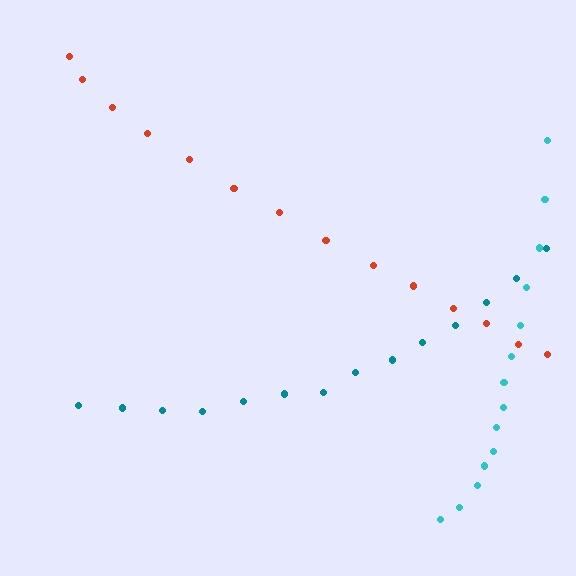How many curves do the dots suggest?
There are 3 distinct paths.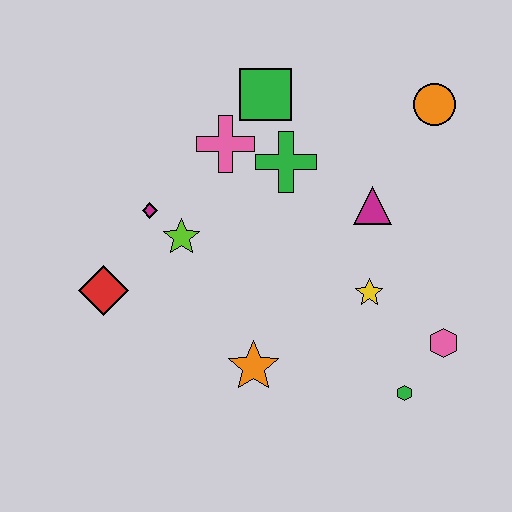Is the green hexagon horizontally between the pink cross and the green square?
No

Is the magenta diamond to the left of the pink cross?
Yes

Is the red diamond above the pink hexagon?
Yes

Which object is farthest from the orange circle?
The red diamond is farthest from the orange circle.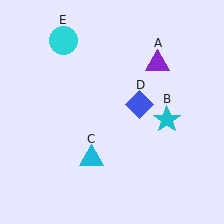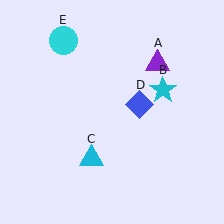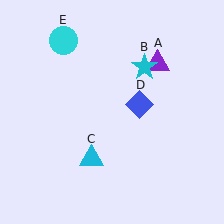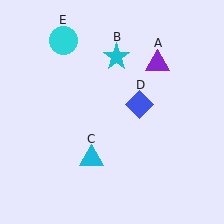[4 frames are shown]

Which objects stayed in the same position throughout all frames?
Purple triangle (object A) and cyan triangle (object C) and blue diamond (object D) and cyan circle (object E) remained stationary.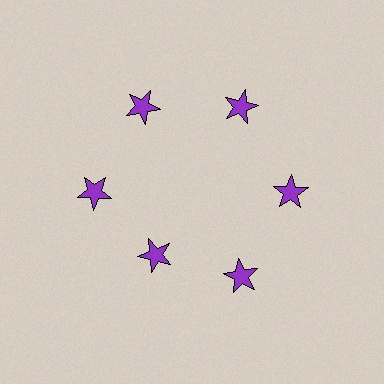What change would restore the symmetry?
The symmetry would be restored by moving it outward, back onto the ring so that all 6 stars sit at equal angles and equal distance from the center.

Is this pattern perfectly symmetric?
No. The 6 purple stars are arranged in a ring, but one element near the 7 o'clock position is pulled inward toward the center, breaking the 6-fold rotational symmetry.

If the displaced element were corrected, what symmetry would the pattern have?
It would have 6-fold rotational symmetry — the pattern would map onto itself every 60 degrees.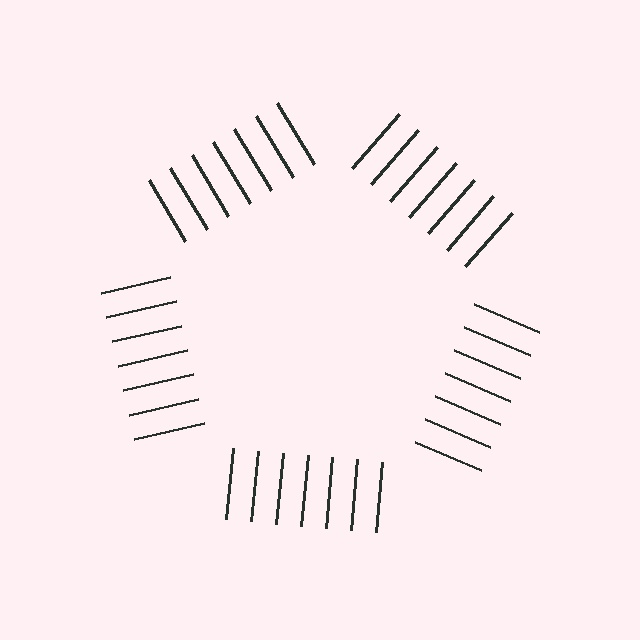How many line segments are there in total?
35 — 7 along each of the 5 edges.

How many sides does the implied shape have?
5 sides — the line-ends trace a pentagon.